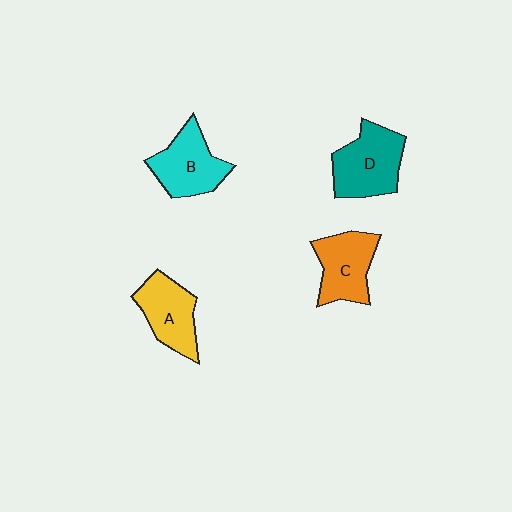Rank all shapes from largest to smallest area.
From largest to smallest: D (teal), B (cyan), C (orange), A (yellow).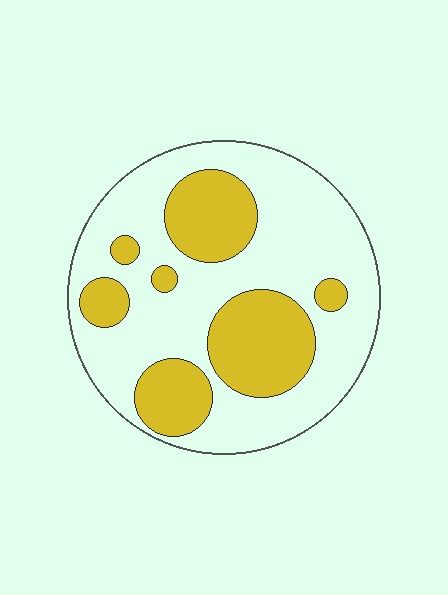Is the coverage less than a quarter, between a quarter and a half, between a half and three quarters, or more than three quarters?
Between a quarter and a half.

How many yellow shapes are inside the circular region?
7.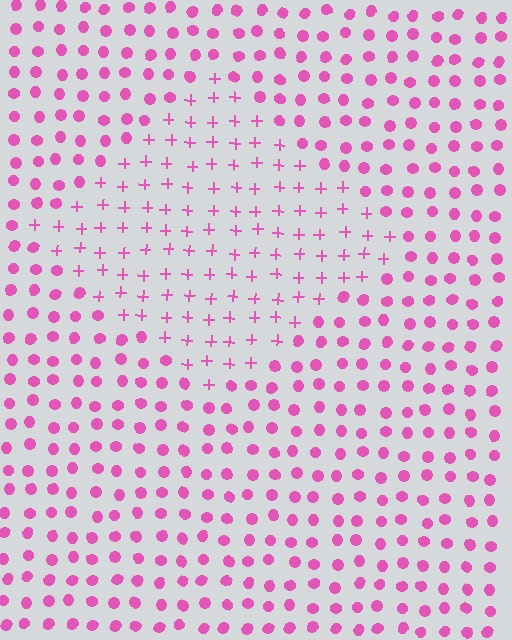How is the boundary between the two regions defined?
The boundary is defined by a change in element shape: plus signs inside vs. circles outside. All elements share the same color and spacing.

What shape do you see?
I see a diamond.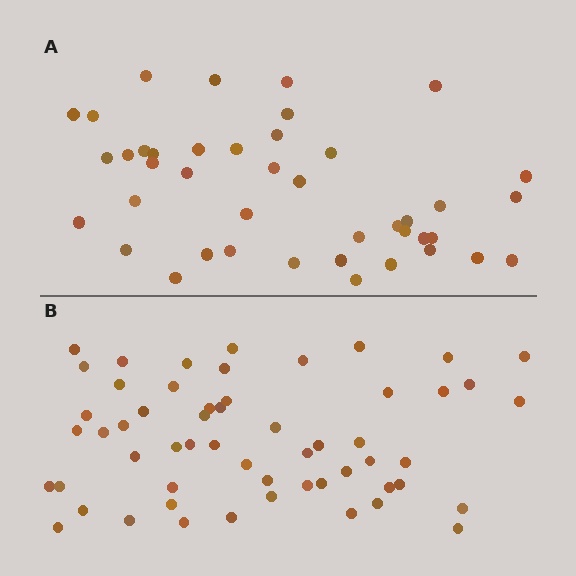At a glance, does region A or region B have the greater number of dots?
Region B (the bottom region) has more dots.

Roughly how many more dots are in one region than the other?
Region B has approximately 15 more dots than region A.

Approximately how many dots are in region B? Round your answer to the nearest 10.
About 60 dots. (The exact count is 56, which rounds to 60.)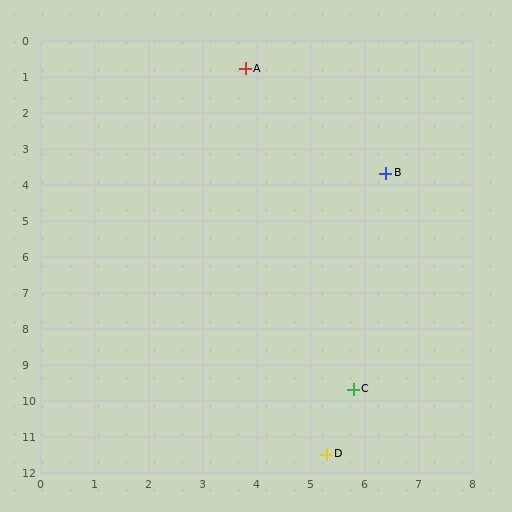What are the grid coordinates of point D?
Point D is at approximately (5.3, 11.5).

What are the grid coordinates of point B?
Point B is at approximately (6.4, 3.7).